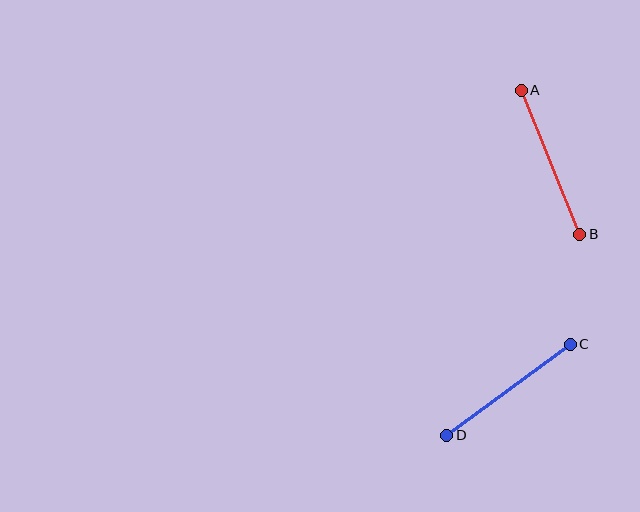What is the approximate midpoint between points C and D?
The midpoint is at approximately (509, 390) pixels.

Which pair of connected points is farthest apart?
Points A and B are farthest apart.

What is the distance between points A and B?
The distance is approximately 156 pixels.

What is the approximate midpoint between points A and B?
The midpoint is at approximately (551, 162) pixels.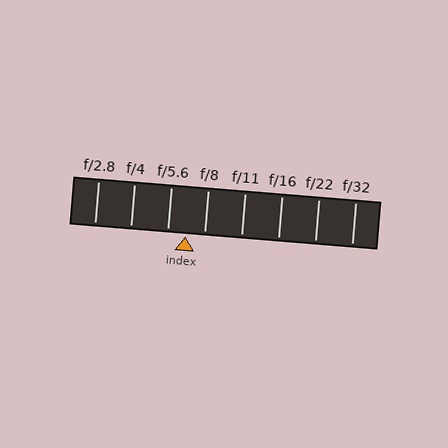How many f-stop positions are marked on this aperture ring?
There are 8 f-stop positions marked.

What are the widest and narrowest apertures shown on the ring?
The widest aperture shown is f/2.8 and the narrowest is f/32.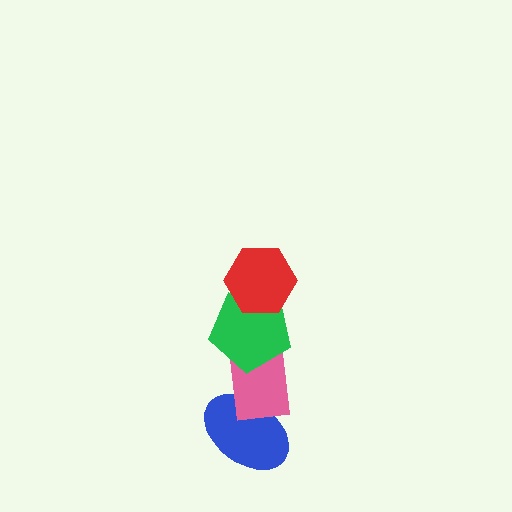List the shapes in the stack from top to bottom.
From top to bottom: the red hexagon, the green pentagon, the pink rectangle, the blue ellipse.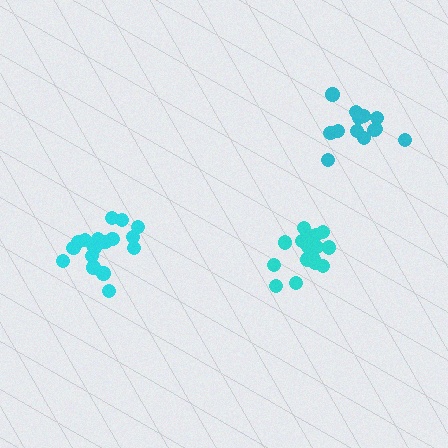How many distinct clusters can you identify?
There are 3 distinct clusters.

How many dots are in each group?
Group 1: 13 dots, Group 2: 19 dots, Group 3: 18 dots (50 total).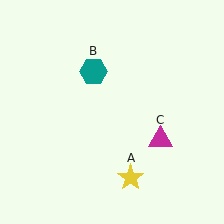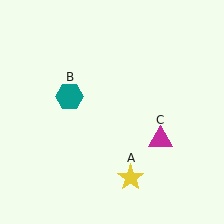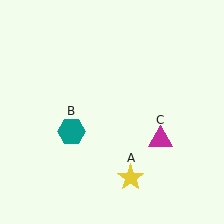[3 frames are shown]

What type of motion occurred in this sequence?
The teal hexagon (object B) rotated counterclockwise around the center of the scene.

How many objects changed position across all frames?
1 object changed position: teal hexagon (object B).